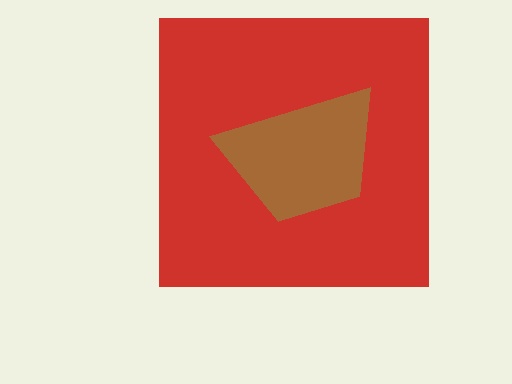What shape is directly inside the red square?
The brown trapezoid.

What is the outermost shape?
The red square.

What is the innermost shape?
The brown trapezoid.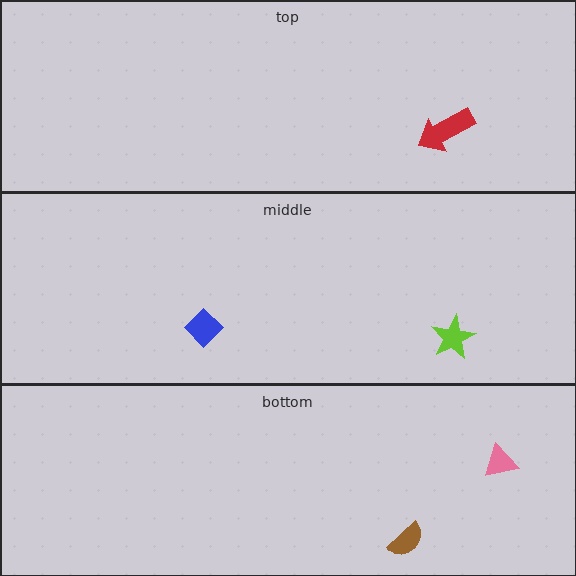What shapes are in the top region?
The red arrow.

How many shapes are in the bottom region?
2.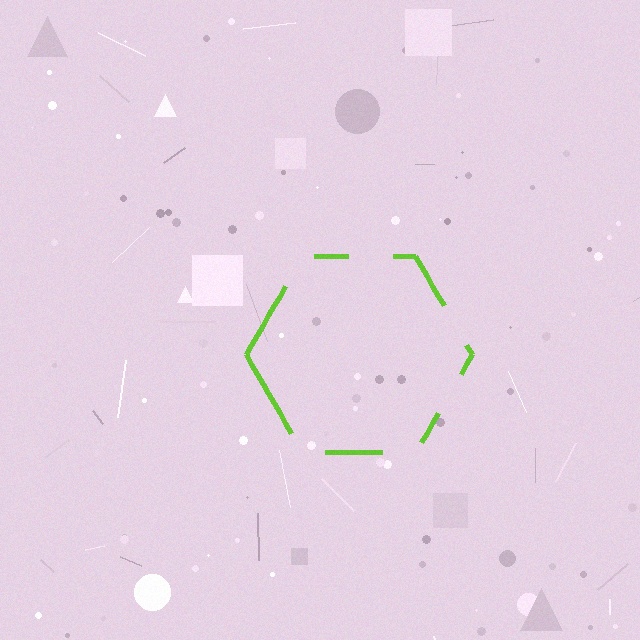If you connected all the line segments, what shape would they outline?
They would outline a hexagon.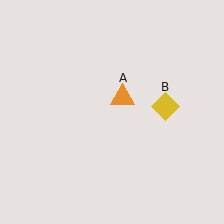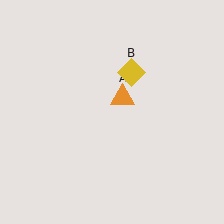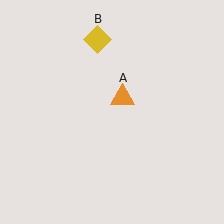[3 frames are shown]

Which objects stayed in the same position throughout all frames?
Orange triangle (object A) remained stationary.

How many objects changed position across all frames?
1 object changed position: yellow diamond (object B).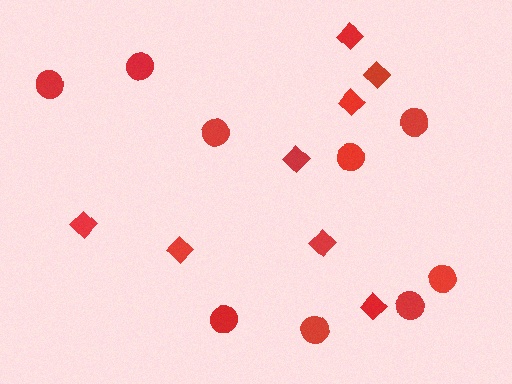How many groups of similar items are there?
There are 2 groups: one group of diamonds (8) and one group of circles (9).